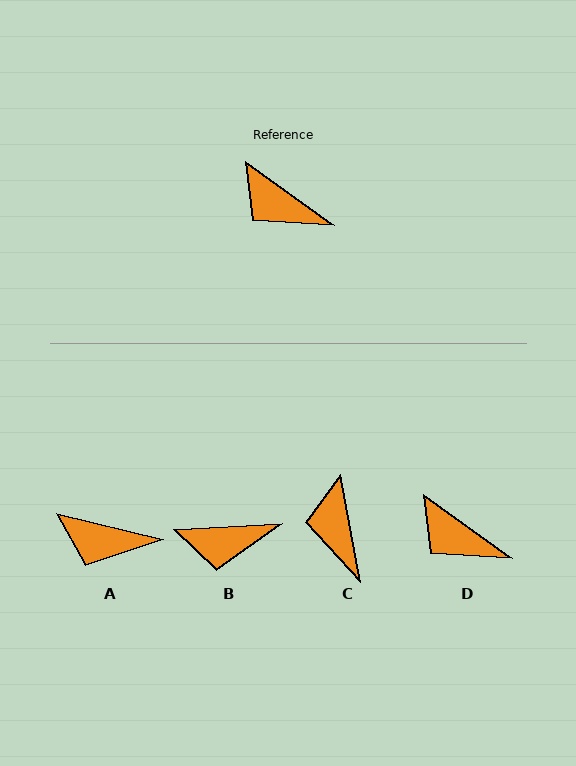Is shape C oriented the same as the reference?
No, it is off by about 43 degrees.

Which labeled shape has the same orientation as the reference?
D.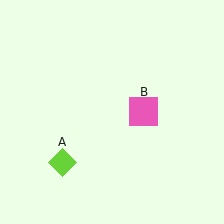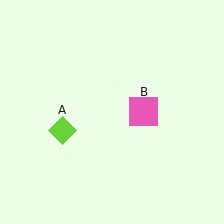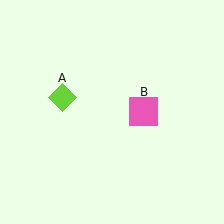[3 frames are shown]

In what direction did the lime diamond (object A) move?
The lime diamond (object A) moved up.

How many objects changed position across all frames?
1 object changed position: lime diamond (object A).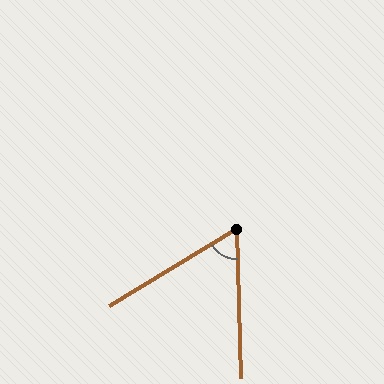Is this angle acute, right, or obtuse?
It is acute.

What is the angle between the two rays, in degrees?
Approximately 60 degrees.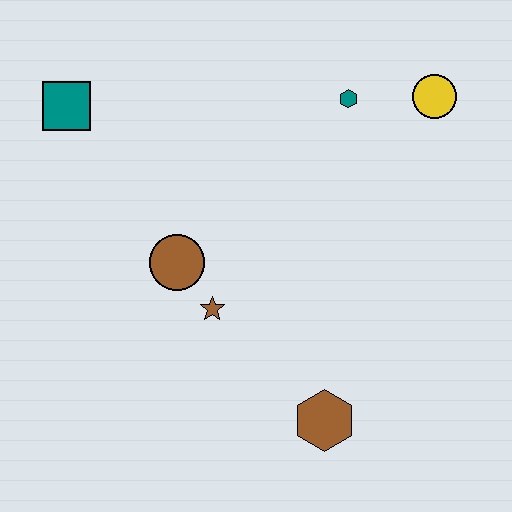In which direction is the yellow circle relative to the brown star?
The yellow circle is to the right of the brown star.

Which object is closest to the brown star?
The brown circle is closest to the brown star.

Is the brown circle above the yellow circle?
No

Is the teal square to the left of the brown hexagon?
Yes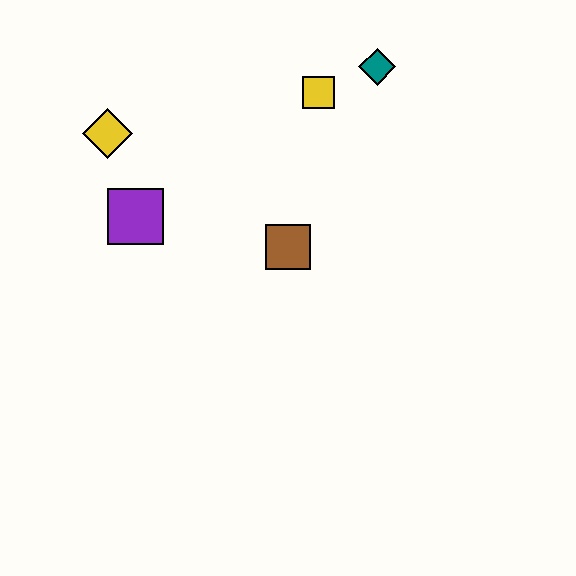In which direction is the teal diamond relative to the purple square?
The teal diamond is to the right of the purple square.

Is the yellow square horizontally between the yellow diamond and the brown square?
No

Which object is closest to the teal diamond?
The yellow square is closest to the teal diamond.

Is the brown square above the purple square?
No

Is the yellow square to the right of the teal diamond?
No